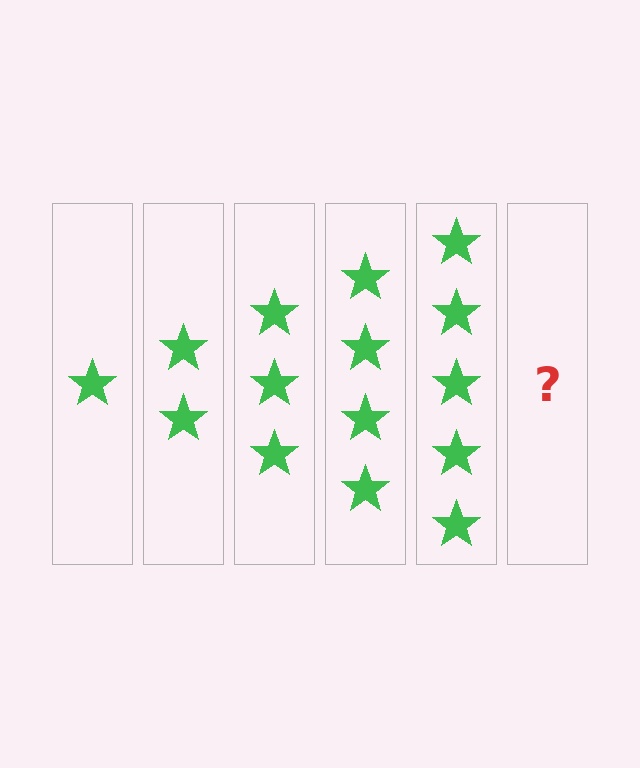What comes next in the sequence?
The next element should be 6 stars.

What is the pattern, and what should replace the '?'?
The pattern is that each step adds one more star. The '?' should be 6 stars.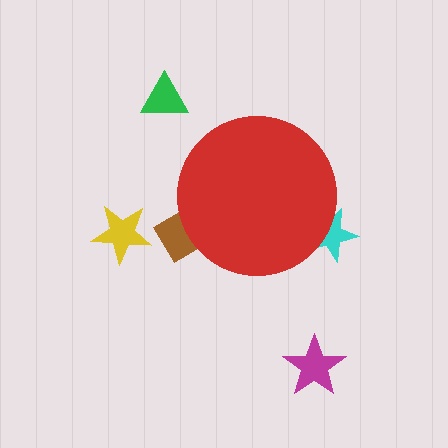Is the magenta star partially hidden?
No, the magenta star is fully visible.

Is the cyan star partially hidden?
Yes, the cyan star is partially hidden behind the red circle.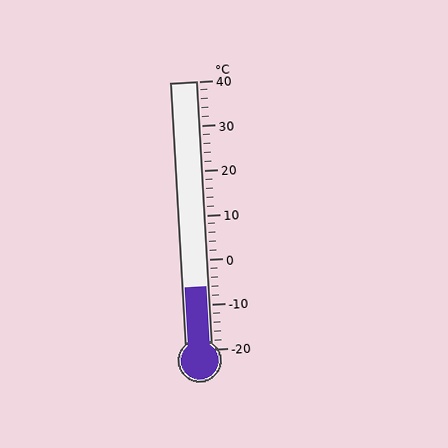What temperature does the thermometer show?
The thermometer shows approximately -6°C.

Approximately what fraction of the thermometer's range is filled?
The thermometer is filled to approximately 25% of its range.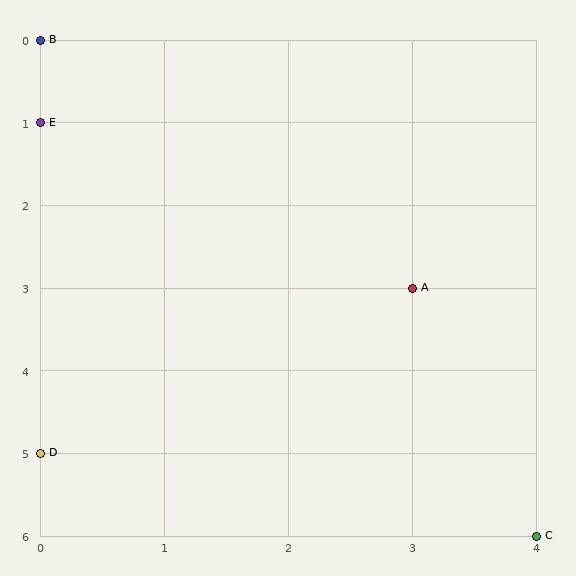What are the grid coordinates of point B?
Point B is at grid coordinates (0, 0).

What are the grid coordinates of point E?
Point E is at grid coordinates (0, 1).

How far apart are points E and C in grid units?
Points E and C are 4 columns and 5 rows apart (about 6.4 grid units diagonally).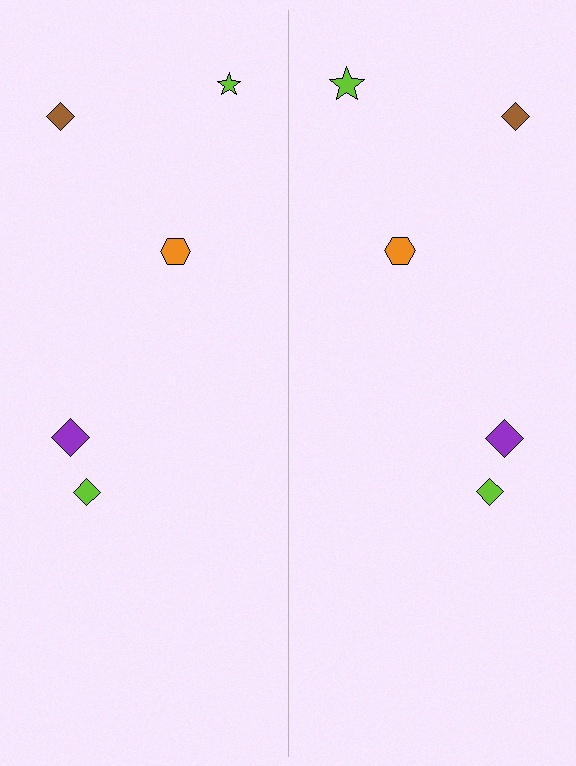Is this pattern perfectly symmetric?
No, the pattern is not perfectly symmetric. The lime star on the right side has a different size than its mirror counterpart.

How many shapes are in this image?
There are 10 shapes in this image.